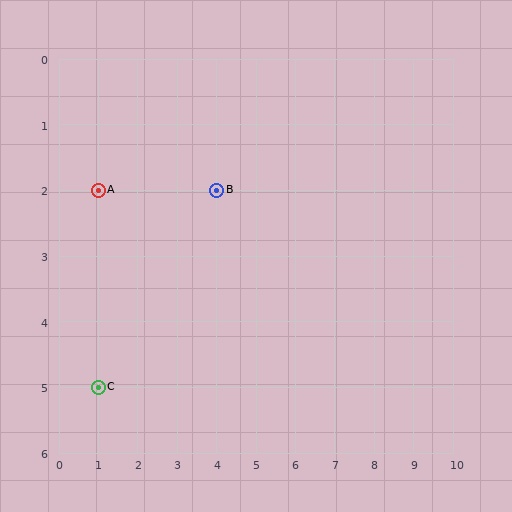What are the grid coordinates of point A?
Point A is at grid coordinates (1, 2).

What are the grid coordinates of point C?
Point C is at grid coordinates (1, 5).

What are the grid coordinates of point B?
Point B is at grid coordinates (4, 2).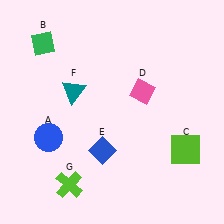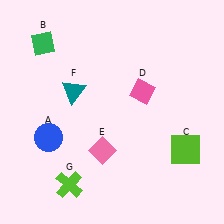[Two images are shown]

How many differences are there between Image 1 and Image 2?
There is 1 difference between the two images.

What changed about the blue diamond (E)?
In Image 1, E is blue. In Image 2, it changed to pink.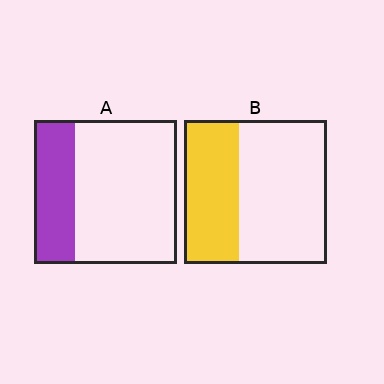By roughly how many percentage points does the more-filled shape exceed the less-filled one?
By roughly 10 percentage points (B over A).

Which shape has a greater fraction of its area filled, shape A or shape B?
Shape B.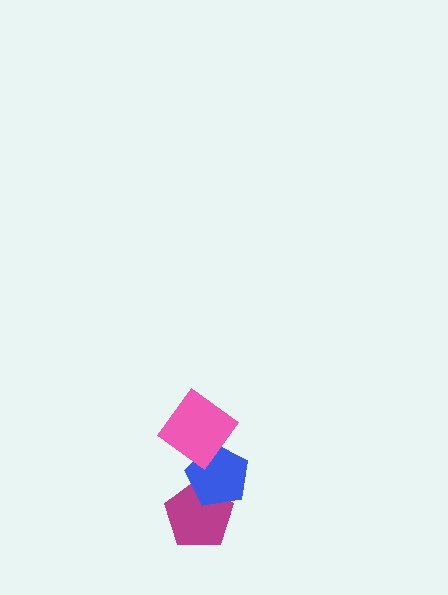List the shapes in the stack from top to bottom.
From top to bottom: the pink diamond, the blue pentagon, the magenta pentagon.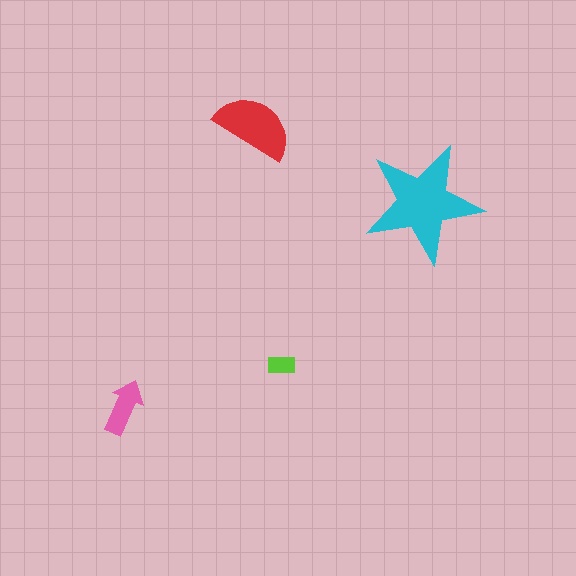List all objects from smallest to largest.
The lime rectangle, the pink arrow, the red semicircle, the cyan star.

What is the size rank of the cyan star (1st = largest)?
1st.